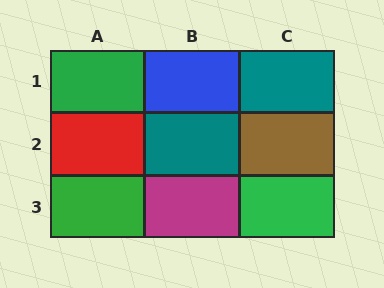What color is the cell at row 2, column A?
Red.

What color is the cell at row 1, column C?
Teal.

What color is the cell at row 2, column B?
Teal.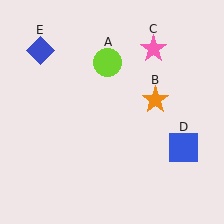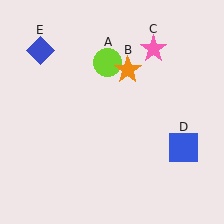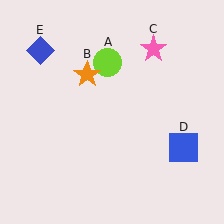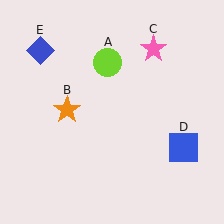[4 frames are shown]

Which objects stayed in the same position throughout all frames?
Lime circle (object A) and pink star (object C) and blue square (object D) and blue diamond (object E) remained stationary.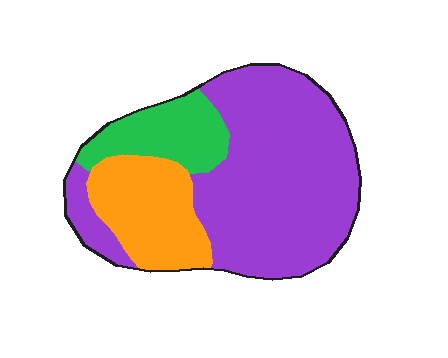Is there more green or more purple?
Purple.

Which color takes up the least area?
Green, at roughly 15%.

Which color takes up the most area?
Purple, at roughly 65%.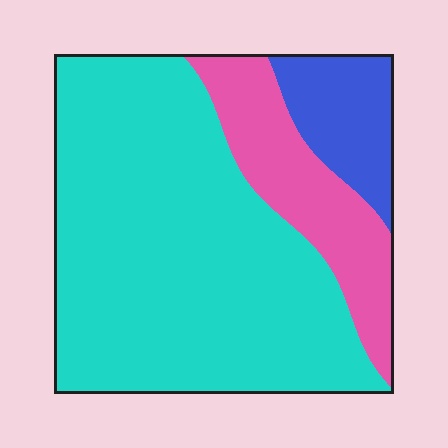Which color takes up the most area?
Cyan, at roughly 70%.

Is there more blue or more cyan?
Cyan.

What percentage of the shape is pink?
Pink takes up about one fifth (1/5) of the shape.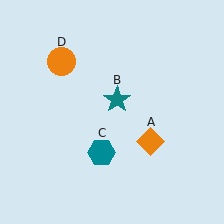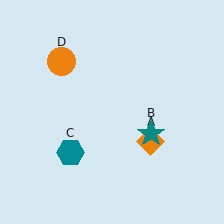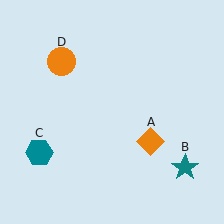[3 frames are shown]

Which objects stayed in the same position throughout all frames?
Orange diamond (object A) and orange circle (object D) remained stationary.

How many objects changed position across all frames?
2 objects changed position: teal star (object B), teal hexagon (object C).